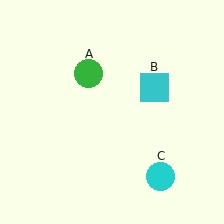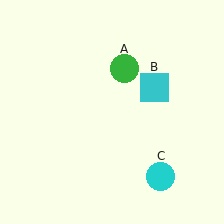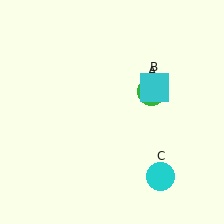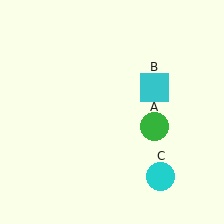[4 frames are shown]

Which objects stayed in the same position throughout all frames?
Cyan square (object B) and cyan circle (object C) remained stationary.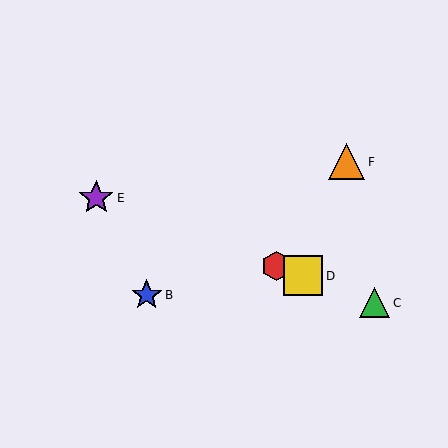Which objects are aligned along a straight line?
Objects A, C, D, E are aligned along a straight line.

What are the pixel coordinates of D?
Object D is at (303, 276).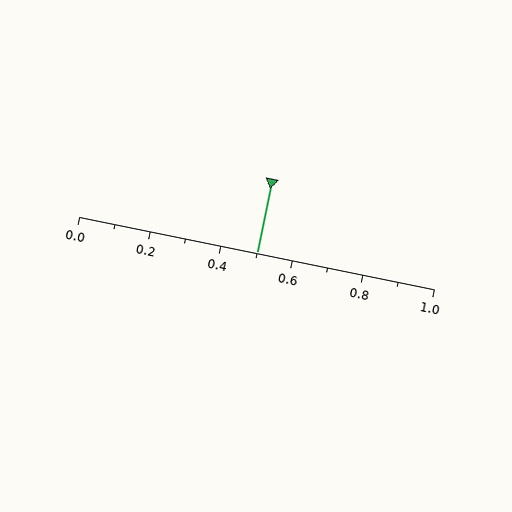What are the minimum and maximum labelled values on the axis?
The axis runs from 0.0 to 1.0.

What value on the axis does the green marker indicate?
The marker indicates approximately 0.5.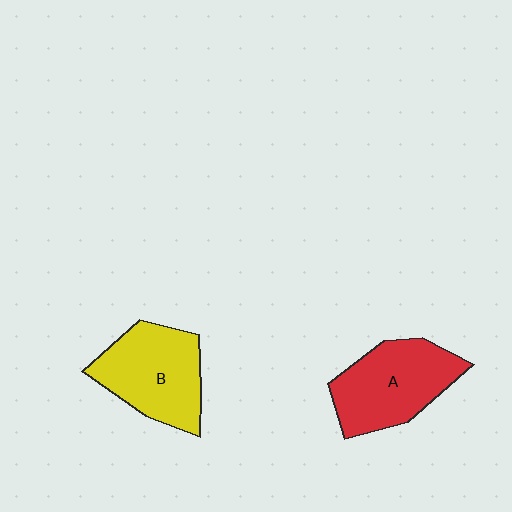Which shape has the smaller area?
Shape A (red).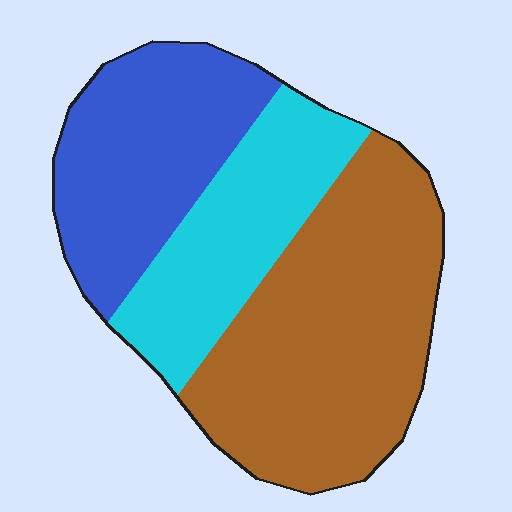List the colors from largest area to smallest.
From largest to smallest: brown, blue, cyan.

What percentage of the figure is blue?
Blue takes up about one quarter (1/4) of the figure.